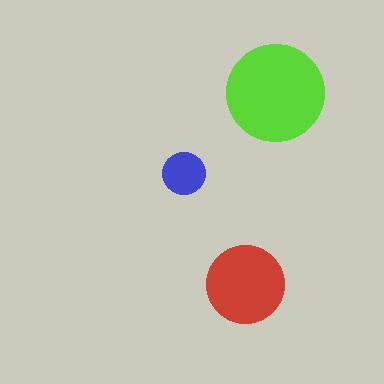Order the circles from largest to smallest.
the lime one, the red one, the blue one.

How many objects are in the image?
There are 3 objects in the image.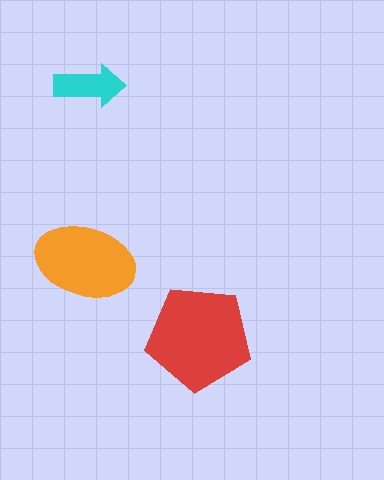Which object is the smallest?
The cyan arrow.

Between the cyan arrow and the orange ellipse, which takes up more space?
The orange ellipse.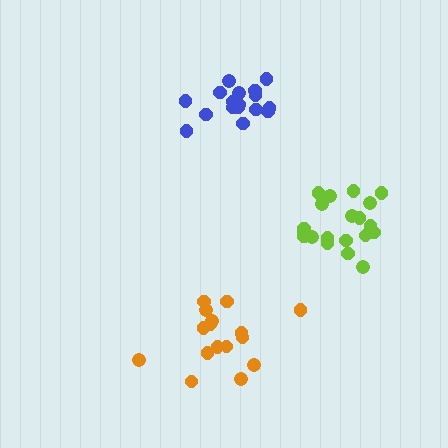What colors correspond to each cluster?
The clusters are colored: orange, blue, lime.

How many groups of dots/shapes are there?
There are 3 groups.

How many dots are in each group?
Group 1: 16 dots, Group 2: 18 dots, Group 3: 20 dots (54 total).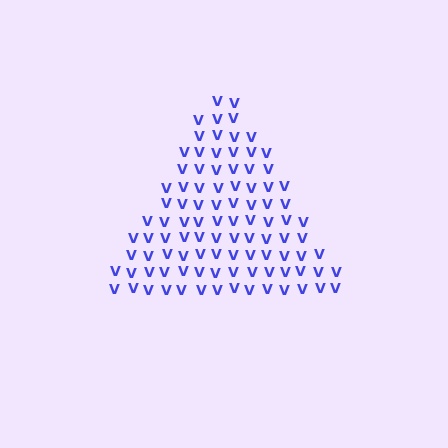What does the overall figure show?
The overall figure shows a triangle.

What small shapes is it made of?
It is made of small letter V's.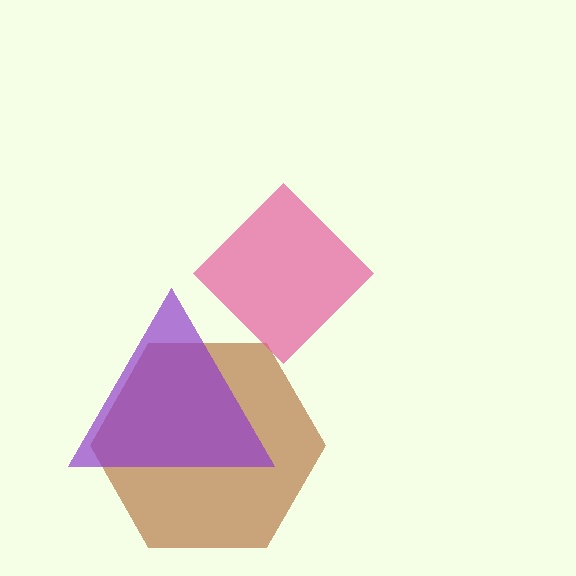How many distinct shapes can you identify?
There are 3 distinct shapes: a brown hexagon, a purple triangle, a pink diamond.